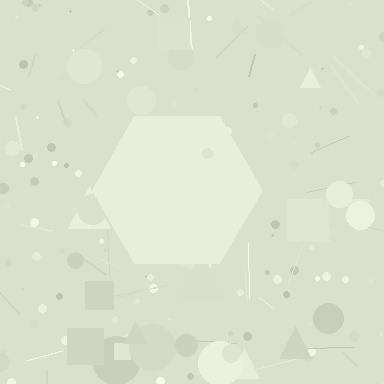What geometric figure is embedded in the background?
A hexagon is embedded in the background.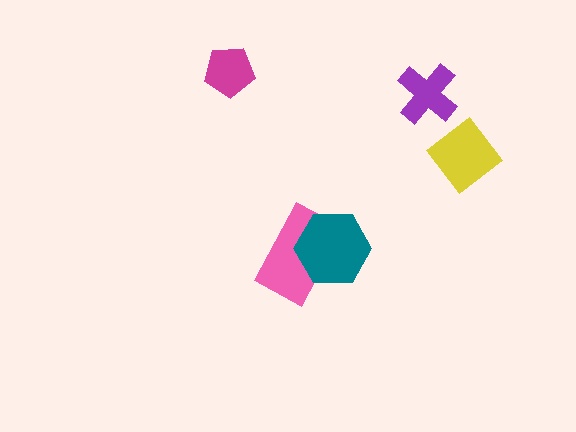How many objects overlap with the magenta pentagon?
0 objects overlap with the magenta pentagon.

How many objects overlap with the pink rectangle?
1 object overlaps with the pink rectangle.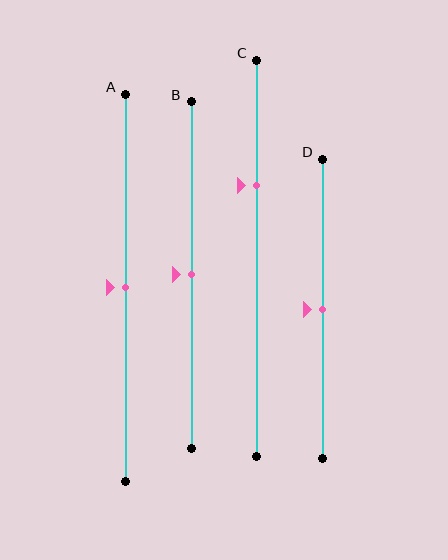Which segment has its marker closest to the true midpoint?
Segment A has its marker closest to the true midpoint.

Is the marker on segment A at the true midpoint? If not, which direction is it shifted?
Yes, the marker on segment A is at the true midpoint.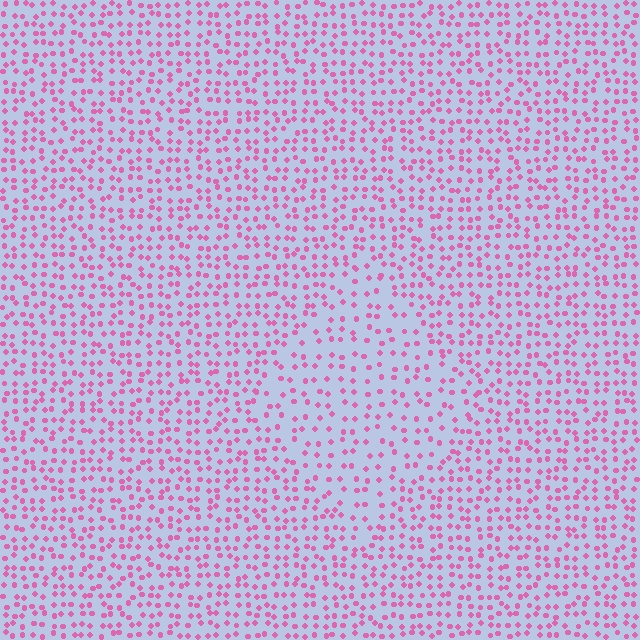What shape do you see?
I see a diamond.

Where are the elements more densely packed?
The elements are more densely packed outside the diamond boundary.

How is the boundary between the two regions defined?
The boundary is defined by a change in element density (approximately 1.6x ratio). All elements are the same color, size, and shape.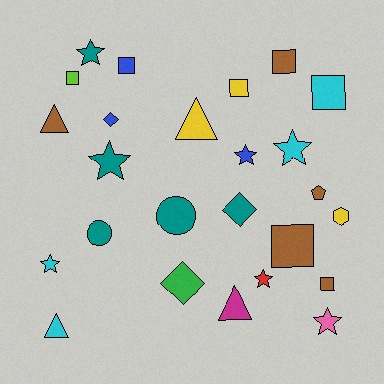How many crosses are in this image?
There are no crosses.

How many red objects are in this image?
There is 1 red object.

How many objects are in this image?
There are 25 objects.